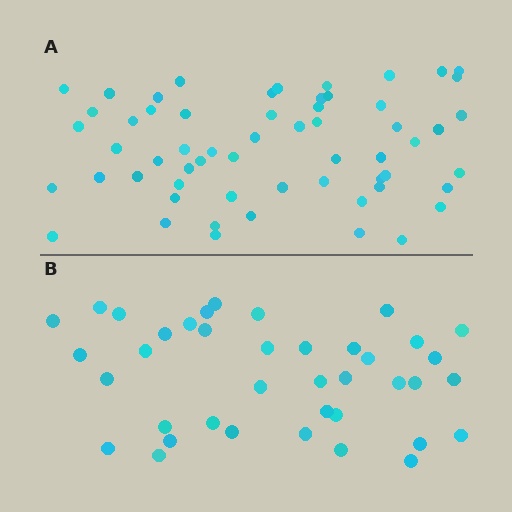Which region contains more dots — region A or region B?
Region A (the top region) has more dots.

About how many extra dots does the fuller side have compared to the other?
Region A has approximately 20 more dots than region B.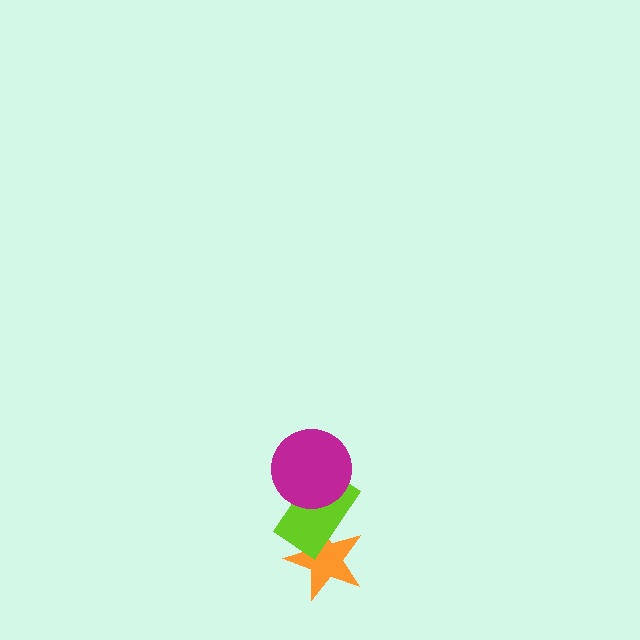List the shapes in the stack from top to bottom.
From top to bottom: the magenta circle, the lime rectangle, the orange star.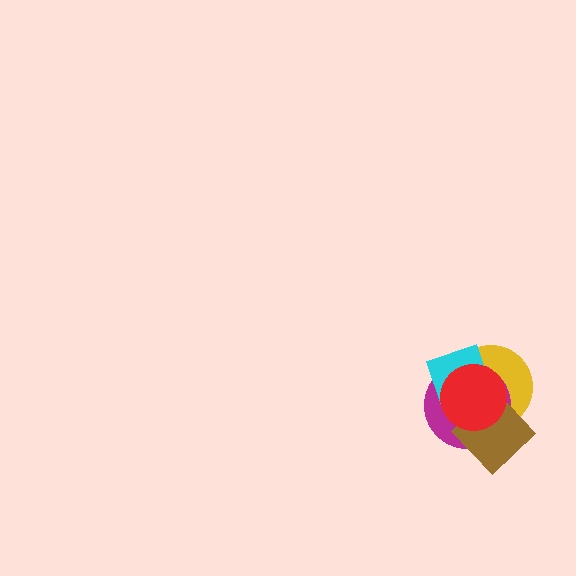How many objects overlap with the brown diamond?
4 objects overlap with the brown diamond.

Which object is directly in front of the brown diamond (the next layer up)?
The cyan diamond is directly in front of the brown diamond.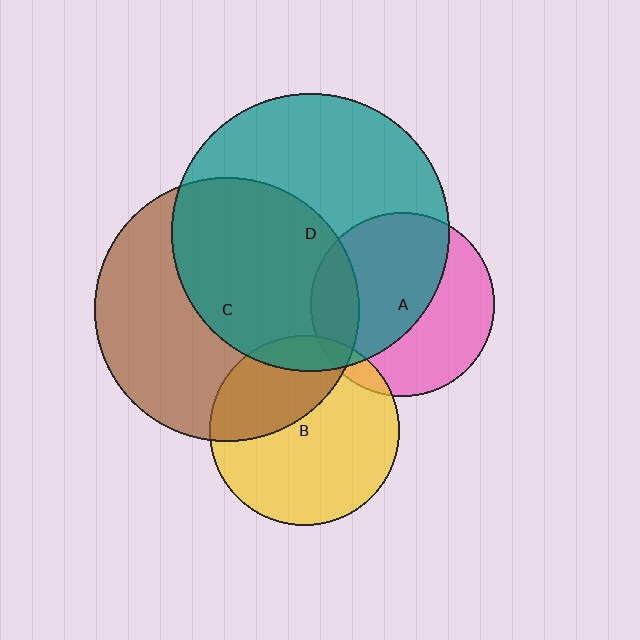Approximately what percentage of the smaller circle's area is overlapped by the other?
Approximately 35%.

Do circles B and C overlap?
Yes.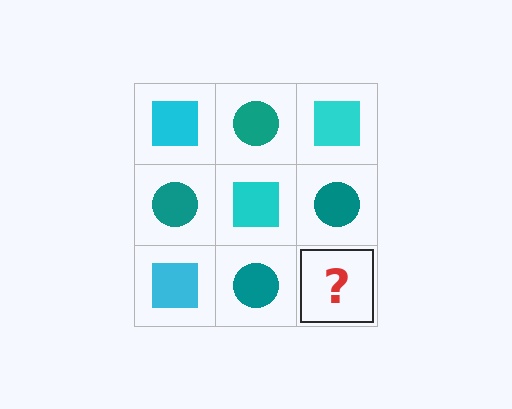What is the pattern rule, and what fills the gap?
The rule is that it alternates cyan square and teal circle in a checkerboard pattern. The gap should be filled with a cyan square.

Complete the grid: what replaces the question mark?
The question mark should be replaced with a cyan square.